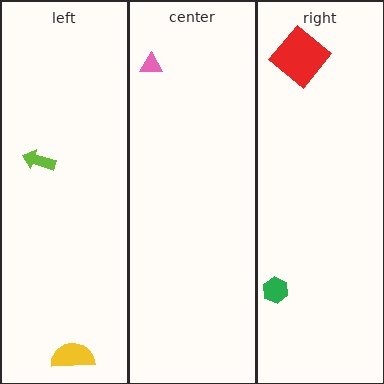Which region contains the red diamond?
The right region.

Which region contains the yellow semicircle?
The left region.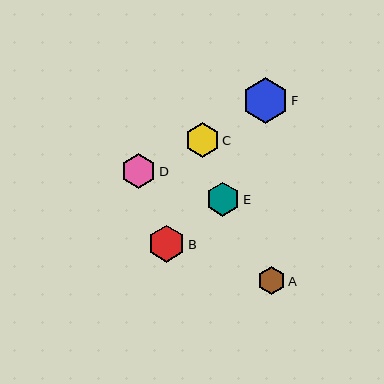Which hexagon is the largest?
Hexagon F is the largest with a size of approximately 45 pixels.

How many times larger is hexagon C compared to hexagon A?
Hexagon C is approximately 1.2 times the size of hexagon A.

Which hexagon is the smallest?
Hexagon A is the smallest with a size of approximately 28 pixels.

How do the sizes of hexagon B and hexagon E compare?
Hexagon B and hexagon E are approximately the same size.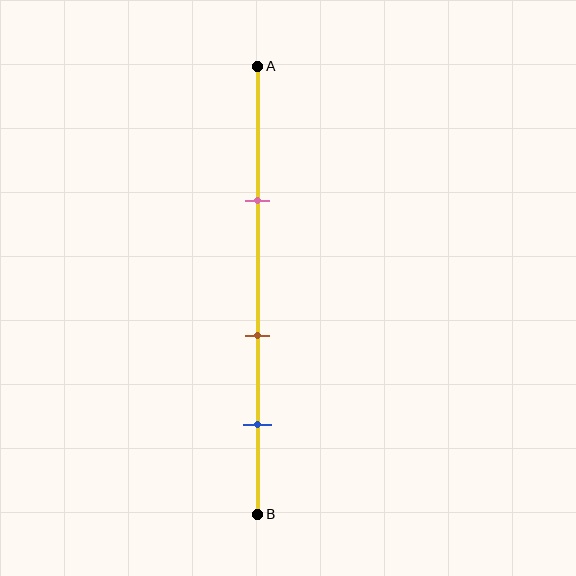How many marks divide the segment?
There are 3 marks dividing the segment.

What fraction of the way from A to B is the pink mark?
The pink mark is approximately 30% (0.3) of the way from A to B.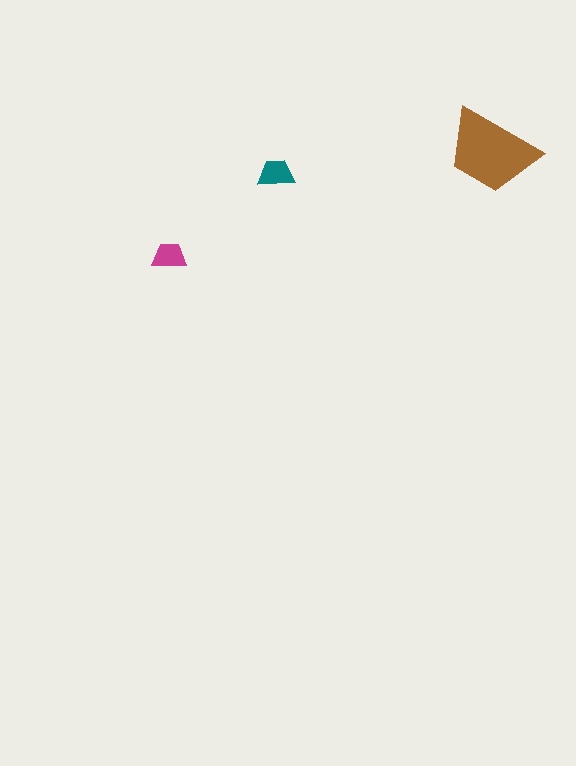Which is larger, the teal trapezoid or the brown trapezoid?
The brown one.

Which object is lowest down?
The magenta trapezoid is bottommost.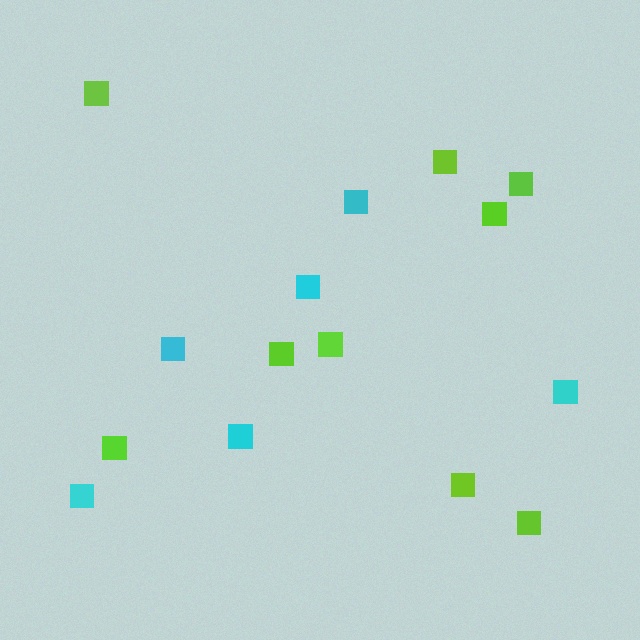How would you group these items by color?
There are 2 groups: one group of lime squares (9) and one group of cyan squares (6).